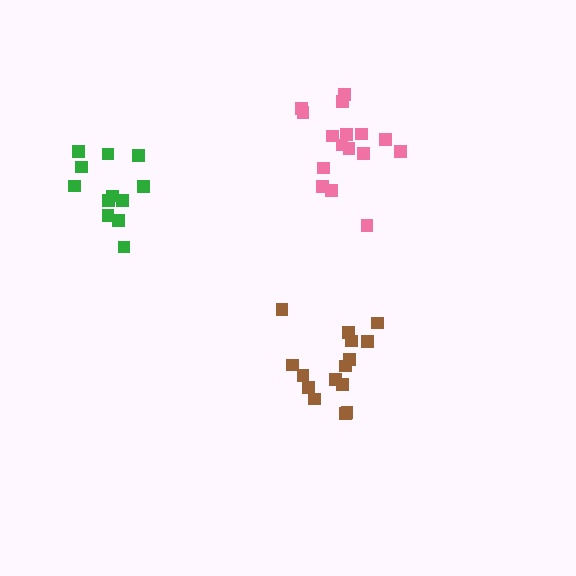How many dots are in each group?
Group 1: 15 dots, Group 2: 12 dots, Group 3: 16 dots (43 total).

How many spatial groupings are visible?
There are 3 spatial groupings.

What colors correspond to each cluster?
The clusters are colored: brown, green, pink.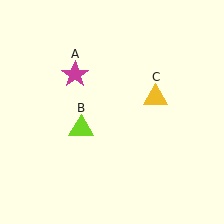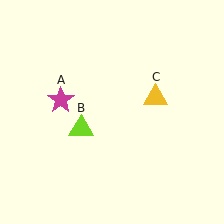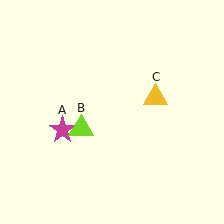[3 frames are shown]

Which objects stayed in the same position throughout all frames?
Lime triangle (object B) and yellow triangle (object C) remained stationary.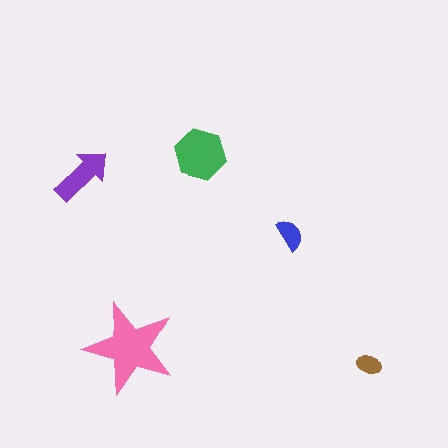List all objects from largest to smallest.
The pink star, the green hexagon, the purple arrow, the blue semicircle, the brown ellipse.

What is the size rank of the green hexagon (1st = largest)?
2nd.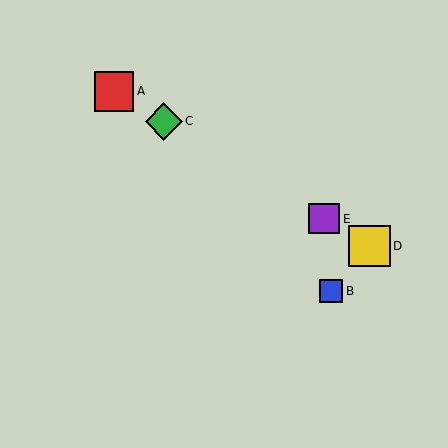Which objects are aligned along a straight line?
Objects A, C, D, E are aligned along a straight line.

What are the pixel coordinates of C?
Object C is at (164, 121).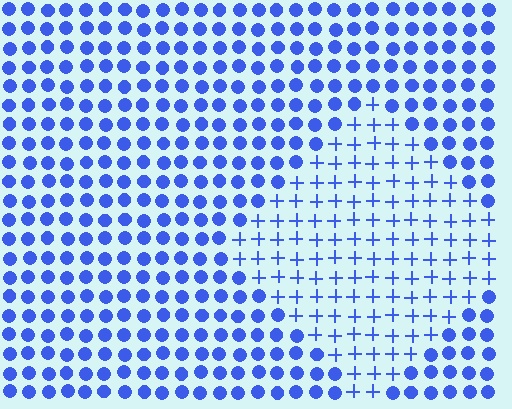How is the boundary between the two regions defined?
The boundary is defined by a change in element shape: plus signs inside vs. circles outside. All elements share the same color and spacing.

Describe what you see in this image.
The image is filled with small blue elements arranged in a uniform grid. A diamond-shaped region contains plus signs, while the surrounding area contains circles. The boundary is defined purely by the change in element shape.